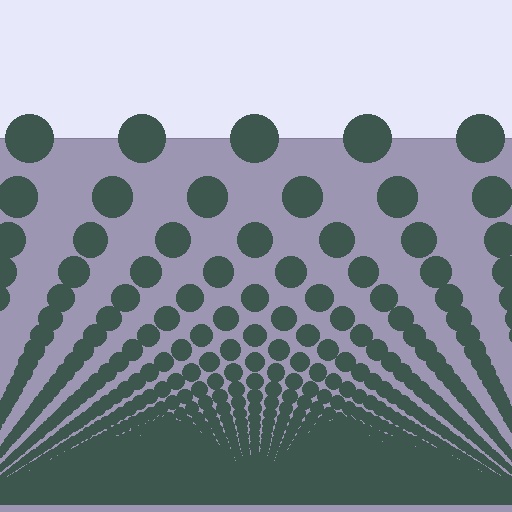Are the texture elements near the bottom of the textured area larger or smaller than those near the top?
Smaller. The gradient is inverted — elements near the bottom are smaller and denser.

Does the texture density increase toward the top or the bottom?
Density increases toward the bottom.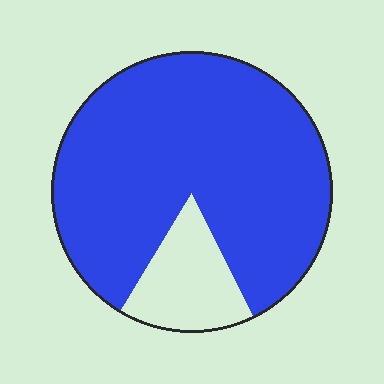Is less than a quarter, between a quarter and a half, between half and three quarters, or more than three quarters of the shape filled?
More than three quarters.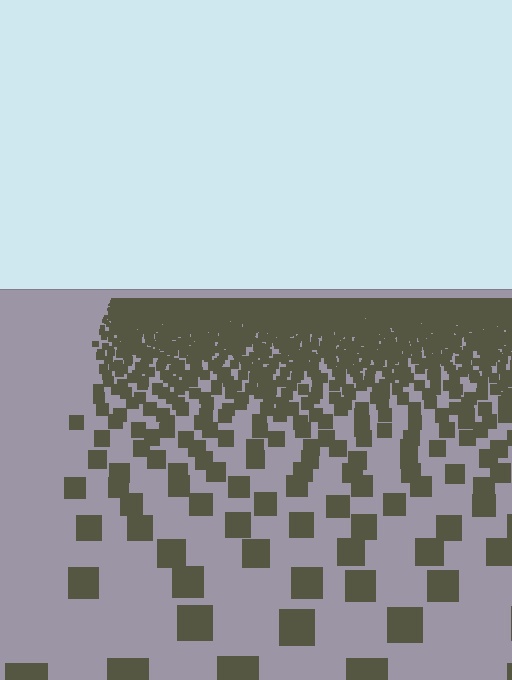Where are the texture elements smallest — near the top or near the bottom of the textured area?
Near the top.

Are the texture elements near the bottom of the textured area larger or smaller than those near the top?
Larger. Near the bottom, elements are closer to the viewer and appear at a bigger on-screen size.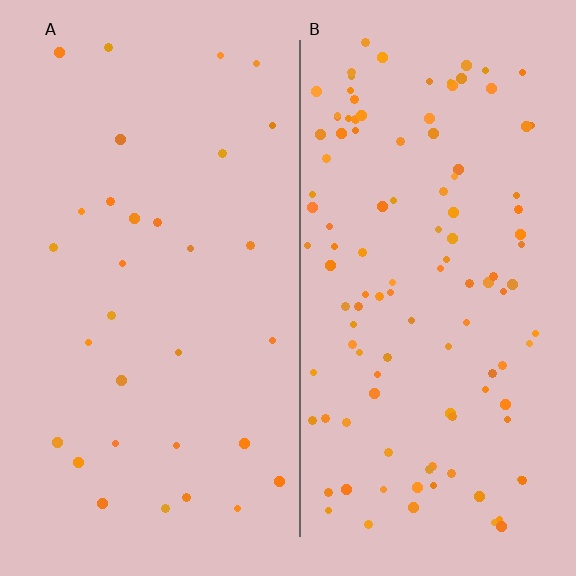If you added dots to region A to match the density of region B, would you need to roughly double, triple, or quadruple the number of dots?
Approximately quadruple.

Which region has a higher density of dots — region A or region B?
B (the right).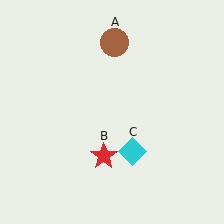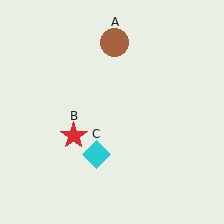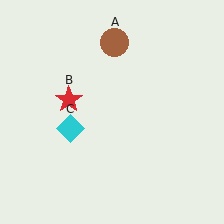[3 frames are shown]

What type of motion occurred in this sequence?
The red star (object B), cyan diamond (object C) rotated clockwise around the center of the scene.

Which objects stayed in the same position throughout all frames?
Brown circle (object A) remained stationary.